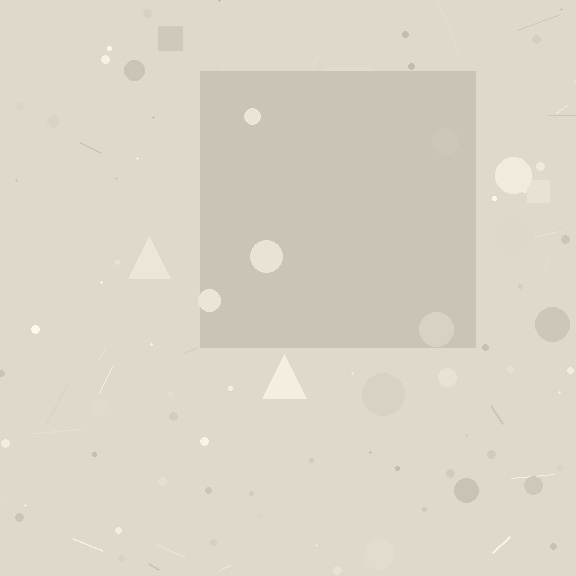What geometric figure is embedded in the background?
A square is embedded in the background.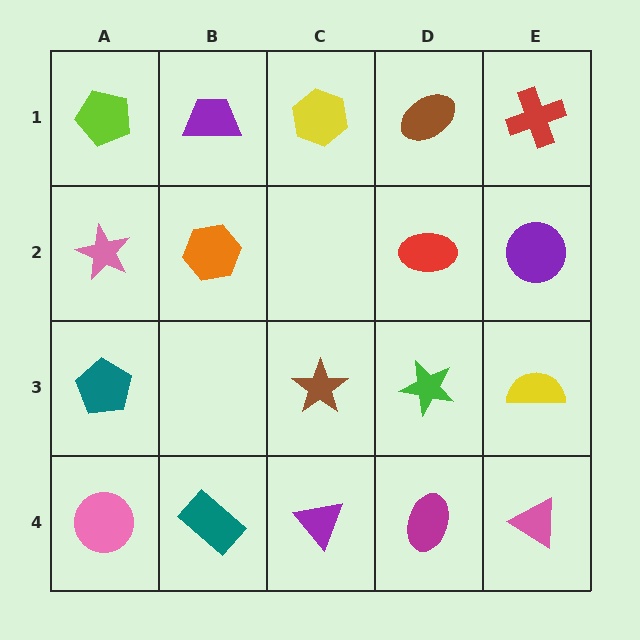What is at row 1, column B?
A purple trapezoid.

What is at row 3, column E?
A yellow semicircle.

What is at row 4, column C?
A purple triangle.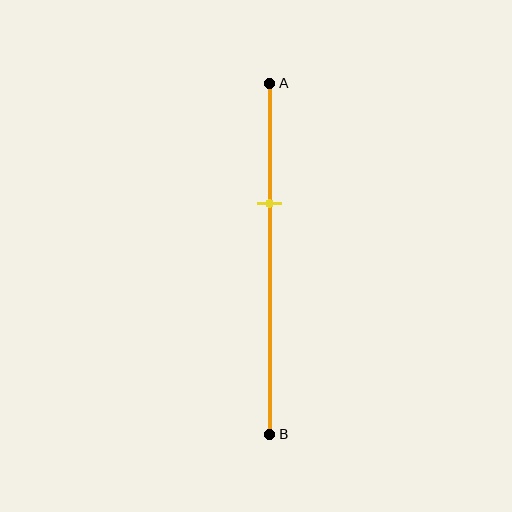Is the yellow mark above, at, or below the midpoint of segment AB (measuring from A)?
The yellow mark is above the midpoint of segment AB.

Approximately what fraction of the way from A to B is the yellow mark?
The yellow mark is approximately 35% of the way from A to B.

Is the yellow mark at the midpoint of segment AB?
No, the mark is at about 35% from A, not at the 50% midpoint.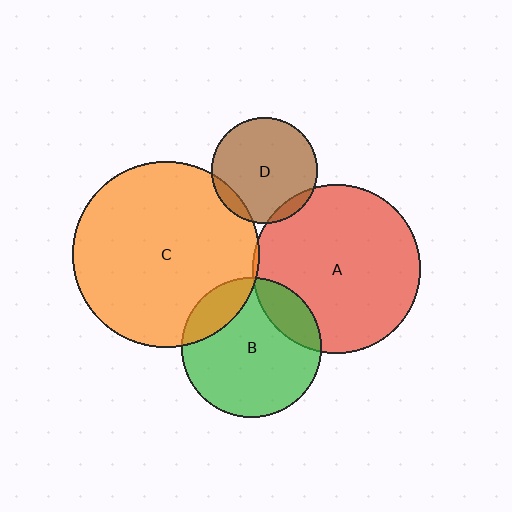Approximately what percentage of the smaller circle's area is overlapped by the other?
Approximately 15%.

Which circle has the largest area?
Circle C (orange).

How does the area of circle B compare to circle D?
Approximately 1.7 times.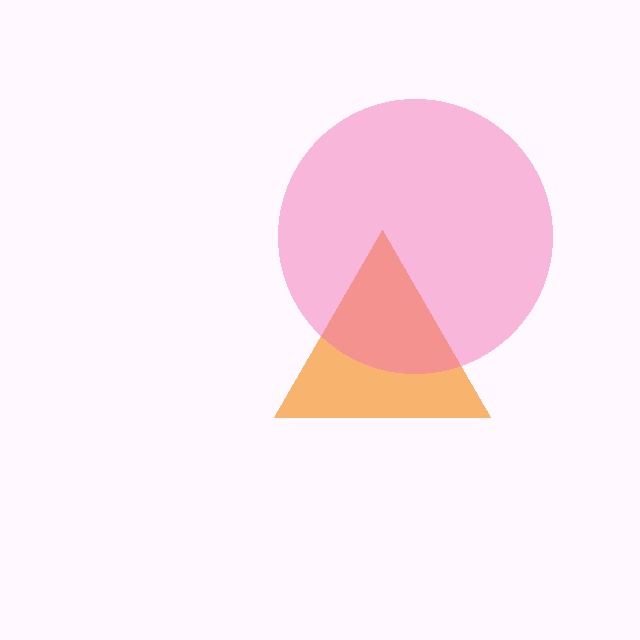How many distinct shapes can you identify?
There are 2 distinct shapes: an orange triangle, a pink circle.